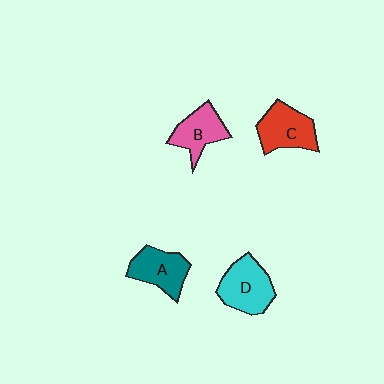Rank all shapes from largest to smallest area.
From largest to smallest: D (cyan), C (red), A (teal), B (pink).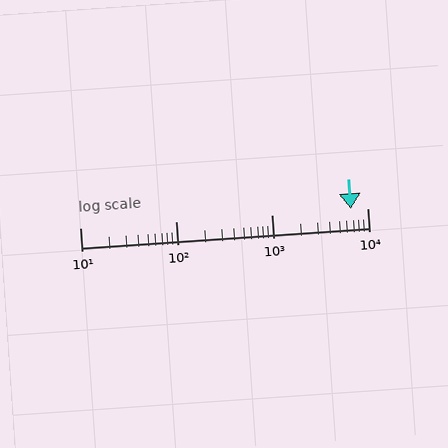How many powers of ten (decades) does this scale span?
The scale spans 3 decades, from 10 to 10000.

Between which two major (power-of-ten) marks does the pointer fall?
The pointer is between 1000 and 10000.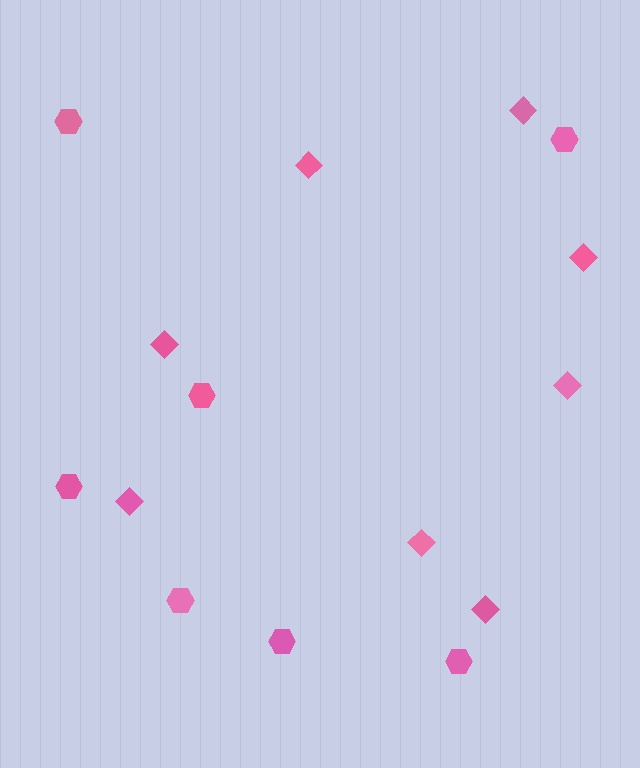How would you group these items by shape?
There are 2 groups: one group of diamonds (8) and one group of hexagons (7).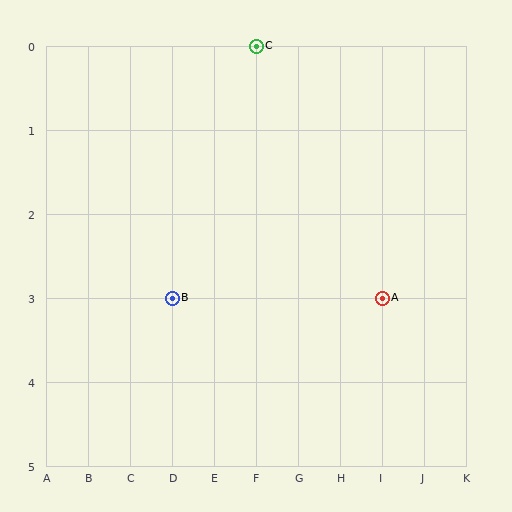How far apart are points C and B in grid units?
Points C and B are 2 columns and 3 rows apart (about 3.6 grid units diagonally).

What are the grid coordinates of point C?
Point C is at grid coordinates (F, 0).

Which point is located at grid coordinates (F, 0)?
Point C is at (F, 0).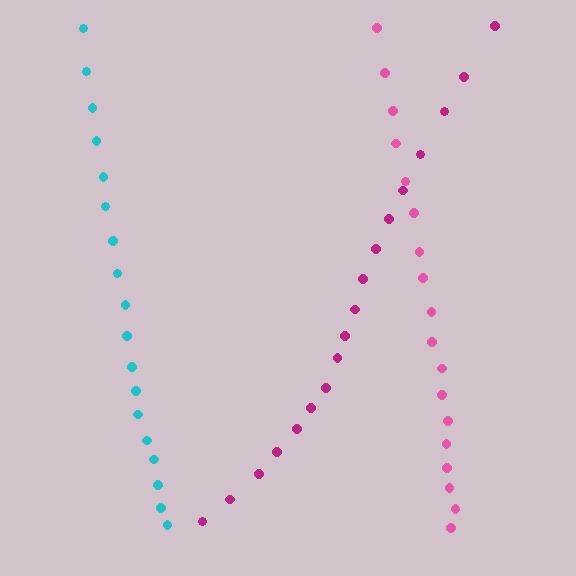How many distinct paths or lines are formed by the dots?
There are 3 distinct paths.